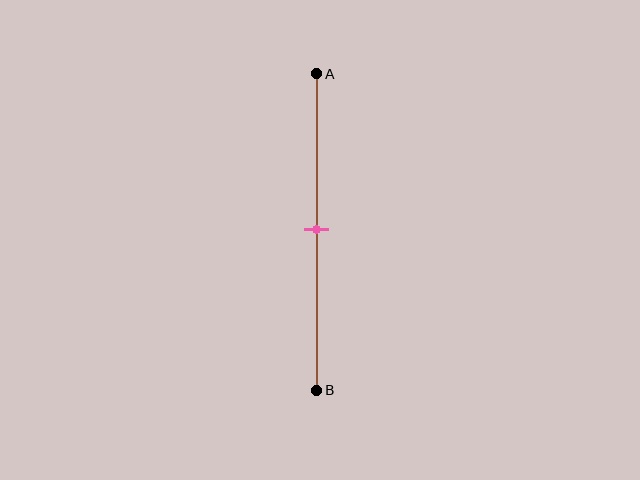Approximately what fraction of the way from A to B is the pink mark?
The pink mark is approximately 50% of the way from A to B.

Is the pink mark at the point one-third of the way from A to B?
No, the mark is at about 50% from A, not at the 33% one-third point.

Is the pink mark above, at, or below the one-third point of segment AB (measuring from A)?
The pink mark is below the one-third point of segment AB.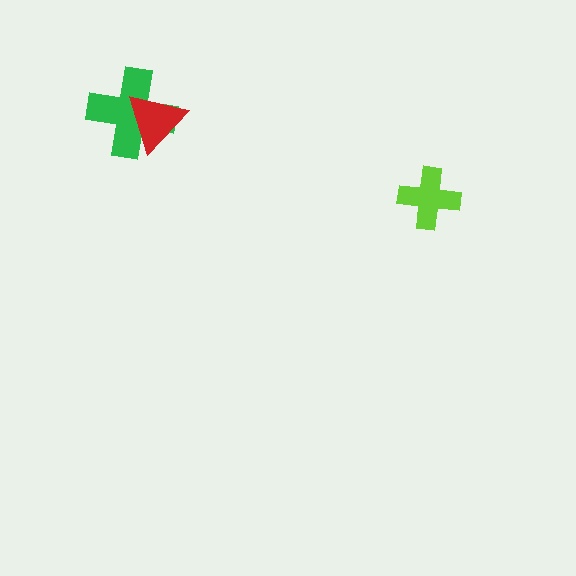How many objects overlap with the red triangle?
1 object overlaps with the red triangle.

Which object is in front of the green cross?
The red triangle is in front of the green cross.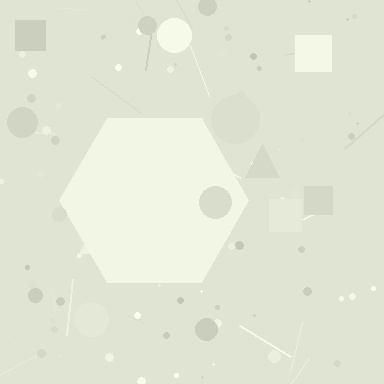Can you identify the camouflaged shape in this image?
The camouflaged shape is a hexagon.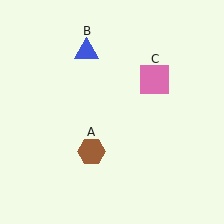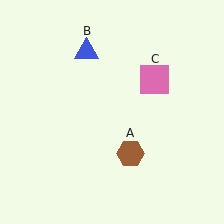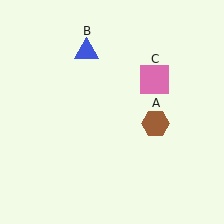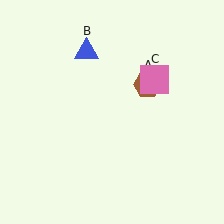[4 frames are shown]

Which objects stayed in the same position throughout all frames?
Blue triangle (object B) and pink square (object C) remained stationary.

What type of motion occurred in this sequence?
The brown hexagon (object A) rotated counterclockwise around the center of the scene.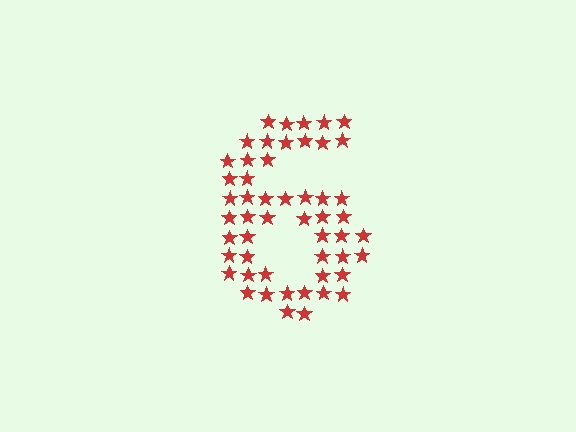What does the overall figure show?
The overall figure shows the digit 6.